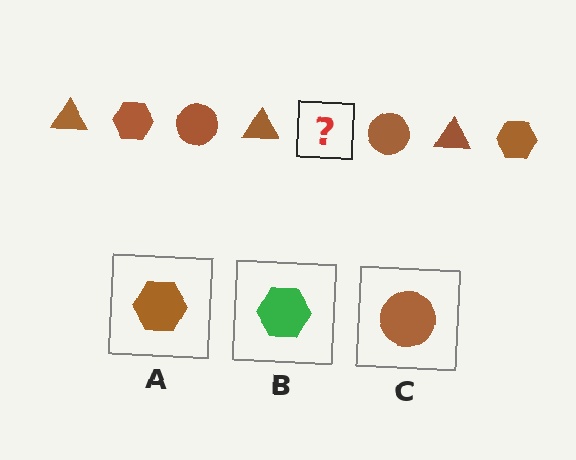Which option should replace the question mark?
Option A.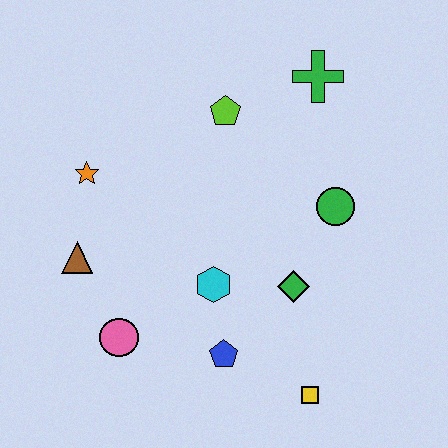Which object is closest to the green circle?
The green diamond is closest to the green circle.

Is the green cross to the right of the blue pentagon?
Yes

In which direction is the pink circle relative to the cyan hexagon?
The pink circle is to the left of the cyan hexagon.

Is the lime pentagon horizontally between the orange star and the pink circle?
No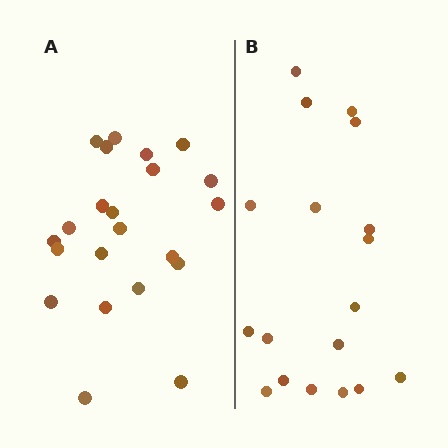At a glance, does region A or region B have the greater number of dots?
Region A (the left region) has more dots.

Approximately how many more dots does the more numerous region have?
Region A has about 4 more dots than region B.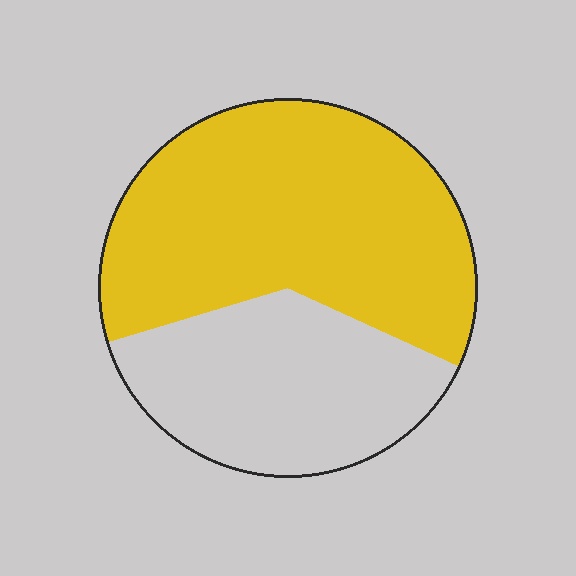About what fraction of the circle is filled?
About five eighths (5/8).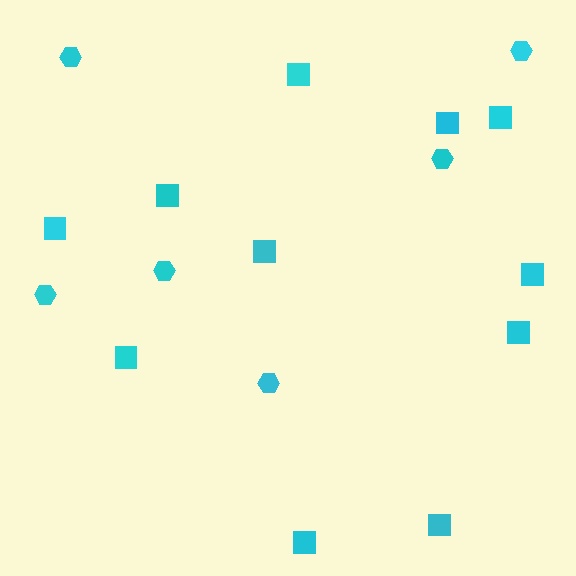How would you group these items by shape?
There are 2 groups: one group of squares (11) and one group of hexagons (6).